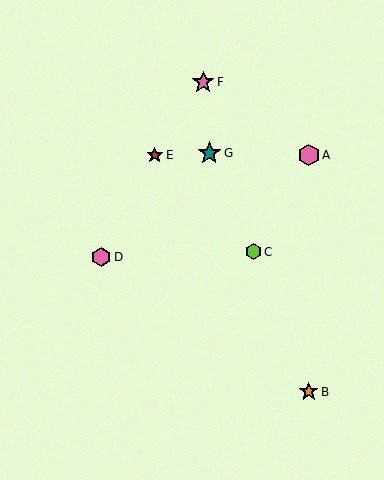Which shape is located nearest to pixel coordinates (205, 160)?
The teal star (labeled G) at (209, 153) is nearest to that location.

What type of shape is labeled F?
Shape F is a pink star.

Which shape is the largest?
The teal star (labeled G) is the largest.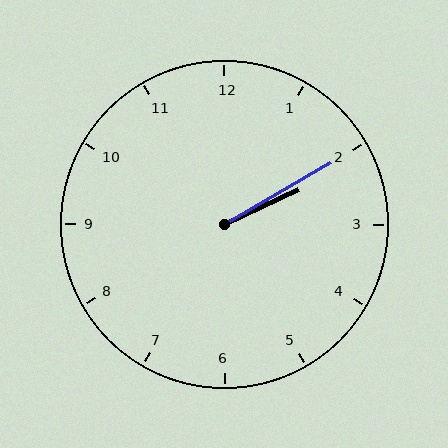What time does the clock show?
2:10.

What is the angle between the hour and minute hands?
Approximately 5 degrees.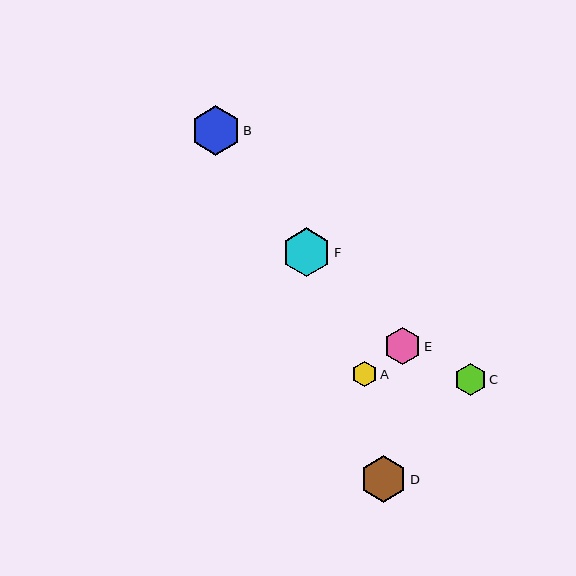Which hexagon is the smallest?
Hexagon A is the smallest with a size of approximately 25 pixels.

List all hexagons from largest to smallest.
From largest to smallest: B, F, D, E, C, A.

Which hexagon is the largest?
Hexagon B is the largest with a size of approximately 50 pixels.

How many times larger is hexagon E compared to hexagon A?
Hexagon E is approximately 1.5 times the size of hexagon A.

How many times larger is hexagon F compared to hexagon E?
Hexagon F is approximately 1.3 times the size of hexagon E.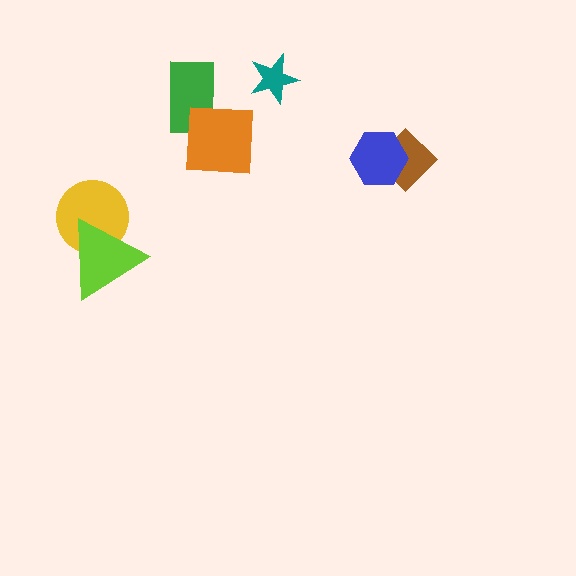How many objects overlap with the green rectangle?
1 object overlaps with the green rectangle.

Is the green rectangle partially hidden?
Yes, it is partially covered by another shape.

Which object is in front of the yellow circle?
The lime triangle is in front of the yellow circle.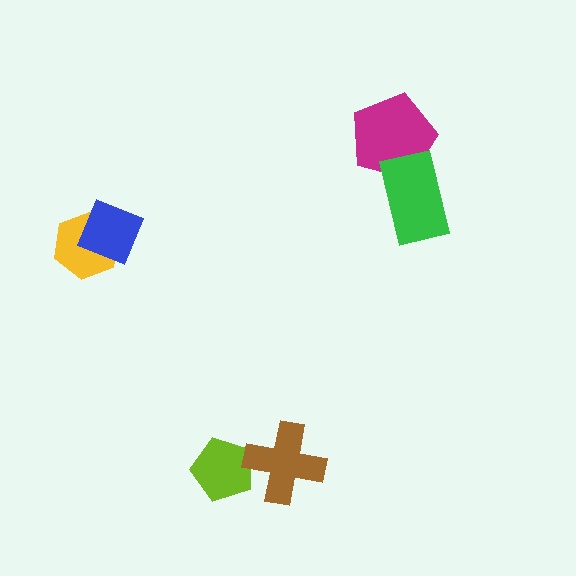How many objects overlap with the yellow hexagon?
1 object overlaps with the yellow hexagon.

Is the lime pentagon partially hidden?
Yes, it is partially covered by another shape.